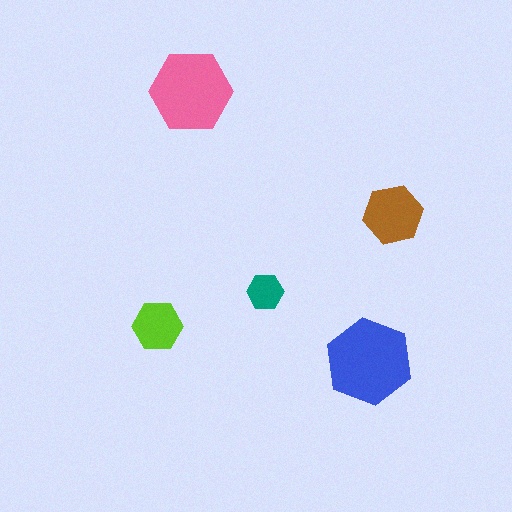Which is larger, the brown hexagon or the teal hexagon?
The brown one.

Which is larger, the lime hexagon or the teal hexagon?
The lime one.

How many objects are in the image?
There are 5 objects in the image.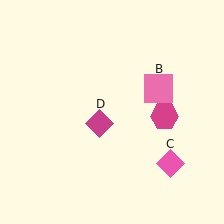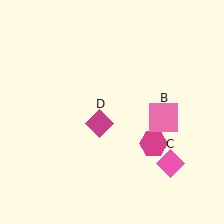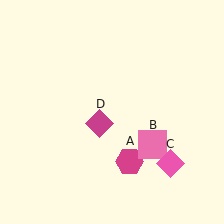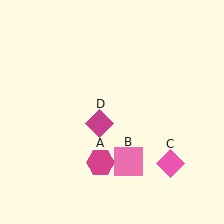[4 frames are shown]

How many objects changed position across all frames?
2 objects changed position: magenta hexagon (object A), pink square (object B).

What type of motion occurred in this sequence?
The magenta hexagon (object A), pink square (object B) rotated clockwise around the center of the scene.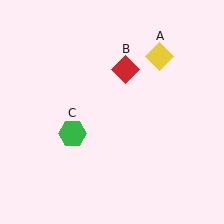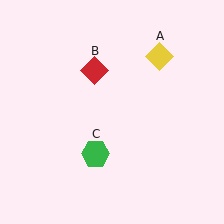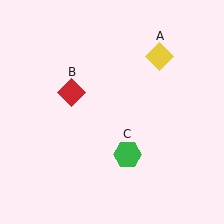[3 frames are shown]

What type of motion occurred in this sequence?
The red diamond (object B), green hexagon (object C) rotated counterclockwise around the center of the scene.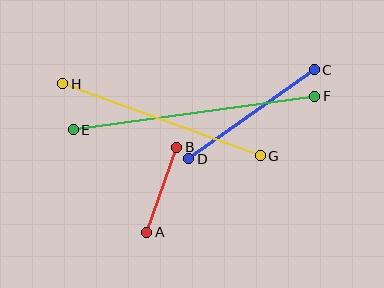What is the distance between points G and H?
The distance is approximately 210 pixels.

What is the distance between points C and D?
The distance is approximately 154 pixels.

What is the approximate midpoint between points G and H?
The midpoint is at approximately (161, 120) pixels.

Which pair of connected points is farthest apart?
Points E and F are farthest apart.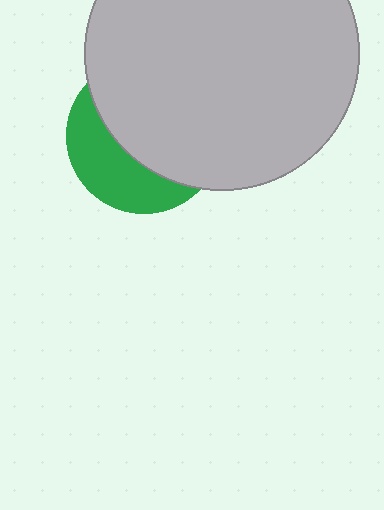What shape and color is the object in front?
The object in front is a light gray circle.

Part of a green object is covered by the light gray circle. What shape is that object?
It is a circle.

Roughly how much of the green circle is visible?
A small part of it is visible (roughly 37%).